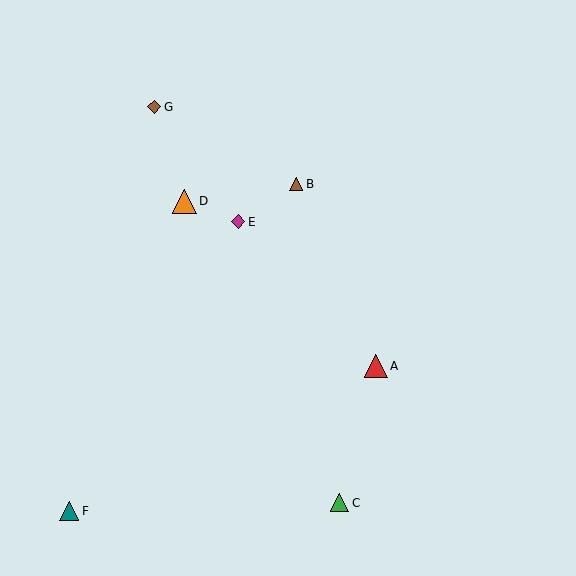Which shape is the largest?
The orange triangle (labeled D) is the largest.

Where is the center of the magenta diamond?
The center of the magenta diamond is at (238, 222).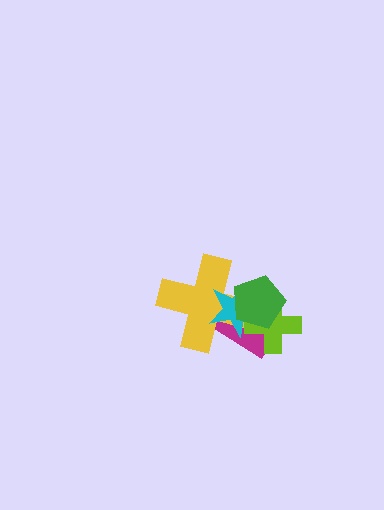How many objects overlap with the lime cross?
3 objects overlap with the lime cross.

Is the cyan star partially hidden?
Yes, it is partially covered by another shape.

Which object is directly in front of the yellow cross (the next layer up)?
The cyan star is directly in front of the yellow cross.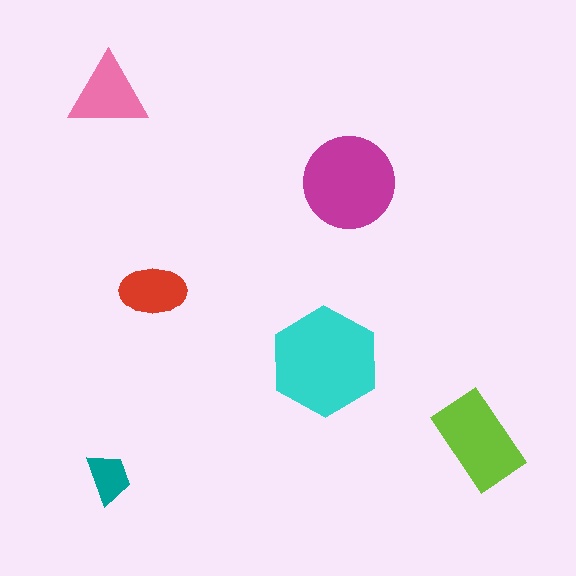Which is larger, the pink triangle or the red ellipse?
The pink triangle.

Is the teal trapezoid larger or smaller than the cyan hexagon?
Smaller.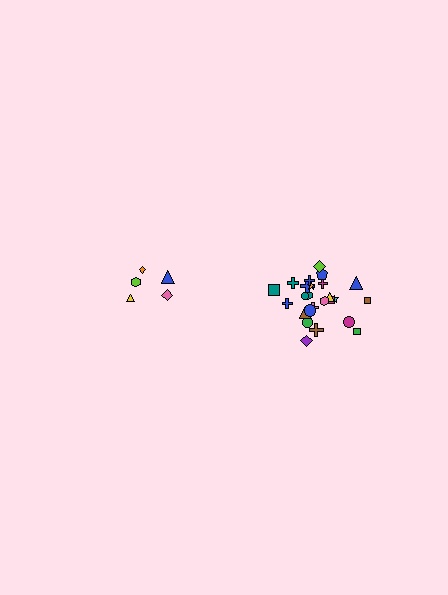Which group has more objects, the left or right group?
The right group.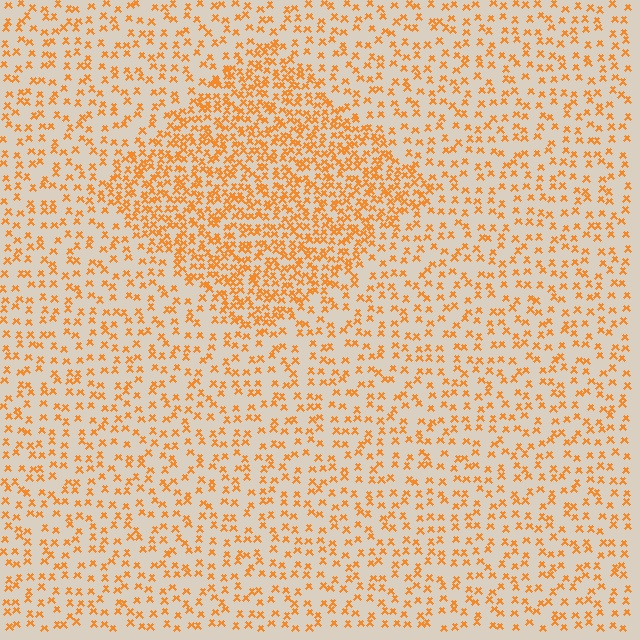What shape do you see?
I see a diamond.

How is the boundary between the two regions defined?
The boundary is defined by a change in element density (approximately 2.2x ratio). All elements are the same color, size, and shape.